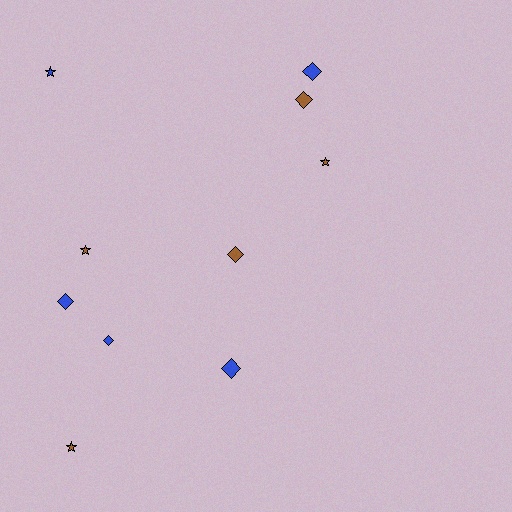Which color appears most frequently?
Brown, with 5 objects.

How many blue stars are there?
There is 1 blue star.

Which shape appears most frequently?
Diamond, with 6 objects.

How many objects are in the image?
There are 10 objects.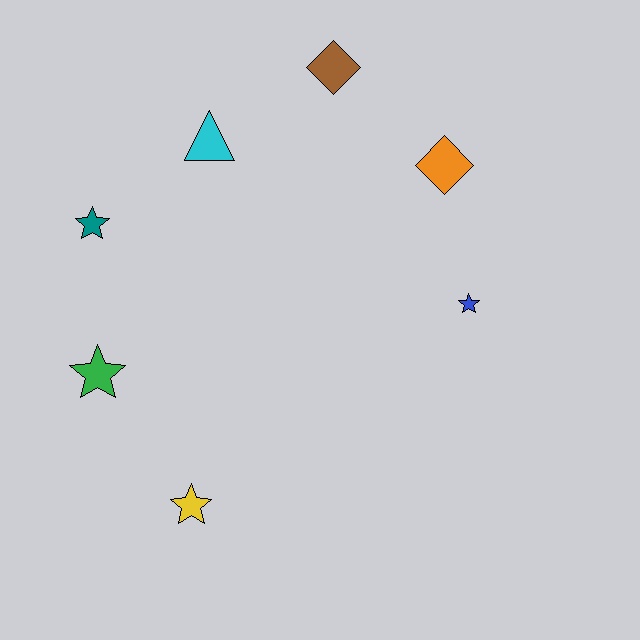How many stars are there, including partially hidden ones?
There are 4 stars.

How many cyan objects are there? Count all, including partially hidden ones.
There is 1 cyan object.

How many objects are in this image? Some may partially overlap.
There are 7 objects.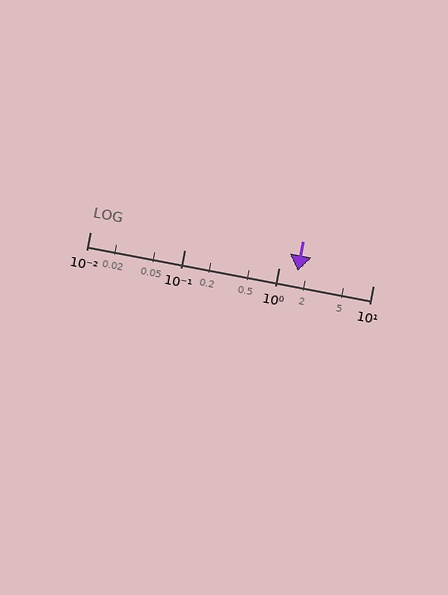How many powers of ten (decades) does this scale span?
The scale spans 3 decades, from 0.01 to 10.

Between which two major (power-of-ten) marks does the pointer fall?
The pointer is between 1 and 10.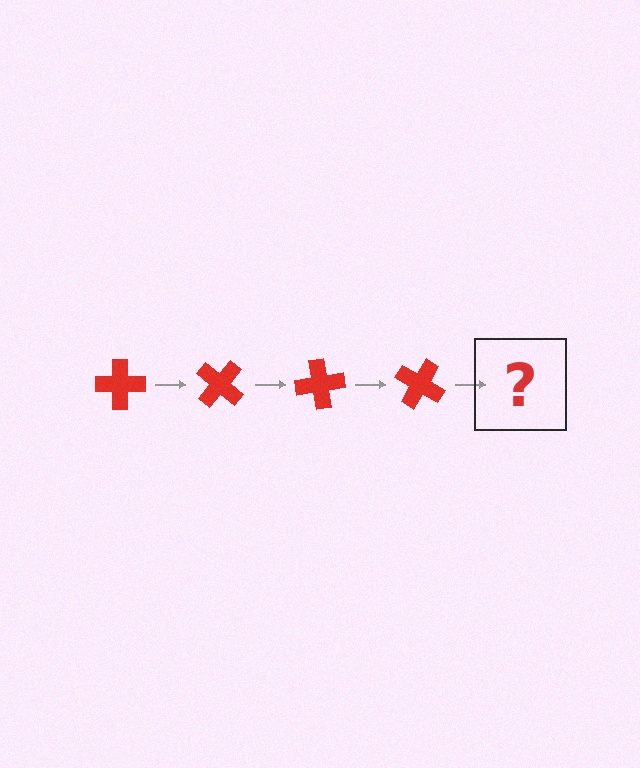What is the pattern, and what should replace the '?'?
The pattern is that the cross rotates 40 degrees each step. The '?' should be a red cross rotated 160 degrees.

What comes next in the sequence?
The next element should be a red cross rotated 160 degrees.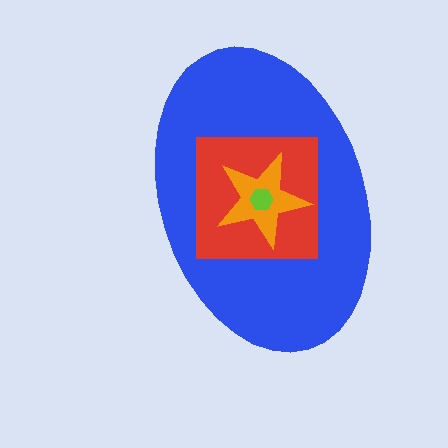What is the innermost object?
The lime hexagon.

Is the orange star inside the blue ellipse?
Yes.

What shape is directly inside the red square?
The orange star.